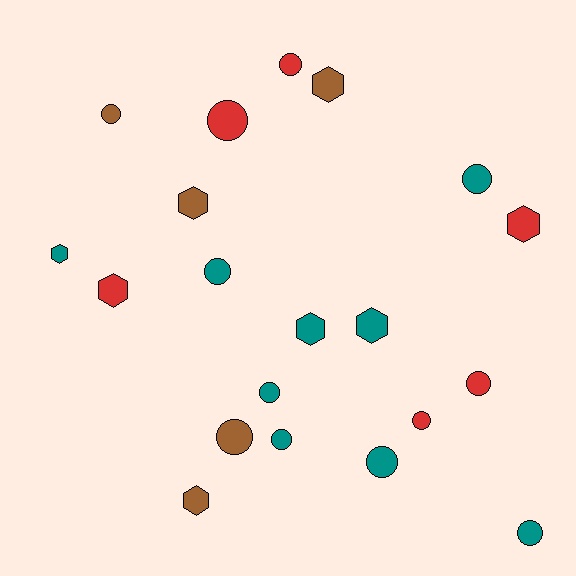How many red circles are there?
There are 4 red circles.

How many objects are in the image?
There are 20 objects.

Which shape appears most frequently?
Circle, with 12 objects.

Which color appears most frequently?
Teal, with 9 objects.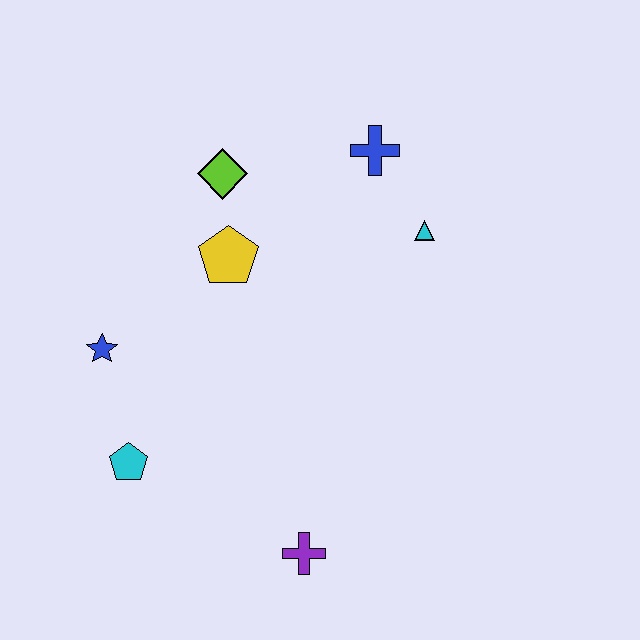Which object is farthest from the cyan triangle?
The cyan pentagon is farthest from the cyan triangle.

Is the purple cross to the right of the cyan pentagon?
Yes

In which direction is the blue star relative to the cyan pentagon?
The blue star is above the cyan pentagon.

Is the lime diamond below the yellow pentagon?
No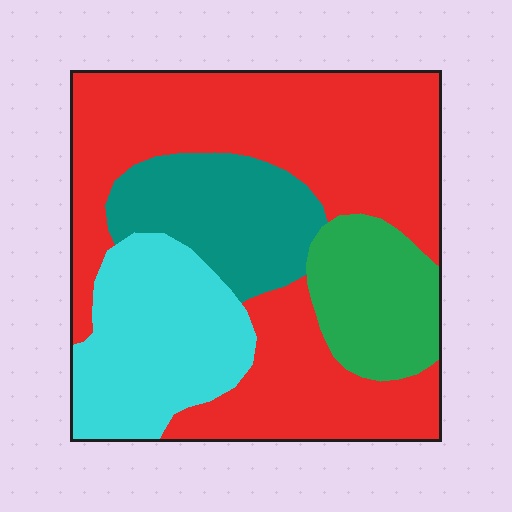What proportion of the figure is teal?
Teal covers about 15% of the figure.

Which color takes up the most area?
Red, at roughly 50%.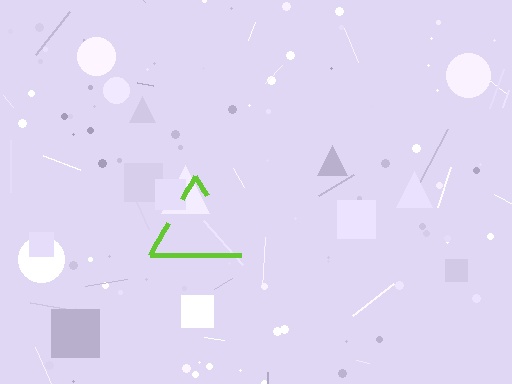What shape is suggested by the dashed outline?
The dashed outline suggests a triangle.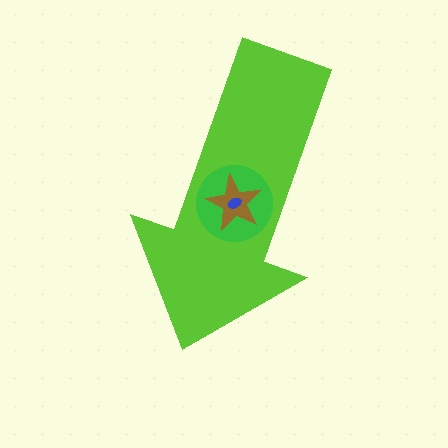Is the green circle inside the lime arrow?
Yes.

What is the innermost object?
The blue ellipse.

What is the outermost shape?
The lime arrow.